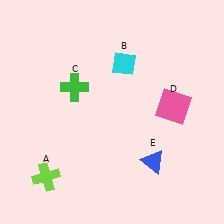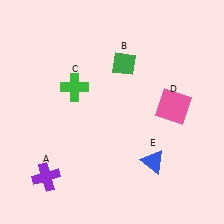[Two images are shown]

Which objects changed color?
A changed from lime to purple. B changed from cyan to green.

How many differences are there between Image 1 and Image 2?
There are 2 differences between the two images.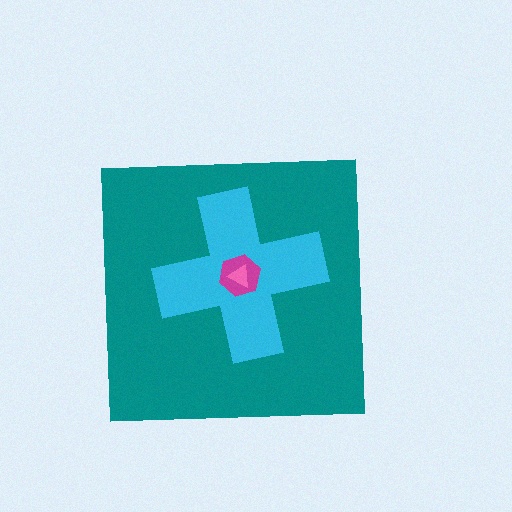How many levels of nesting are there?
4.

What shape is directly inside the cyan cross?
The magenta hexagon.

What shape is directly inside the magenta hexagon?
The pink triangle.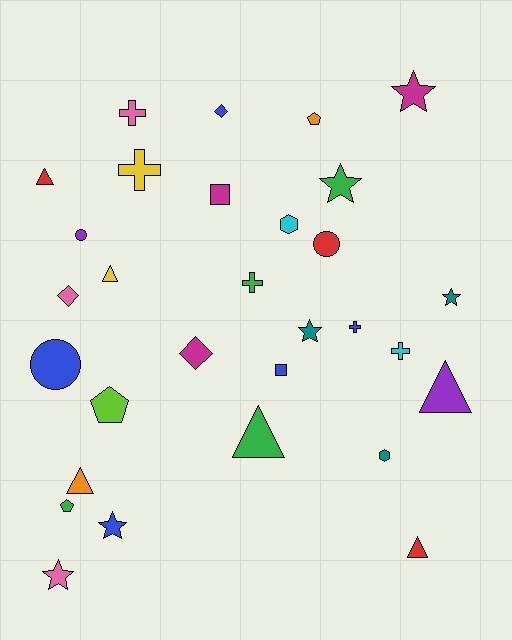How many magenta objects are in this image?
There are 3 magenta objects.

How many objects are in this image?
There are 30 objects.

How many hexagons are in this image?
There are 2 hexagons.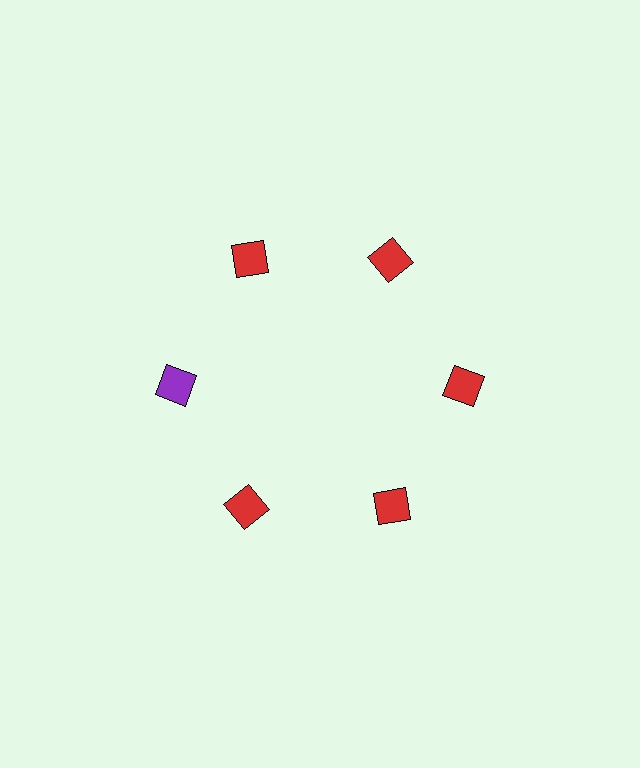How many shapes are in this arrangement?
There are 6 shapes arranged in a ring pattern.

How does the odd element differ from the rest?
It has a different color: purple instead of red.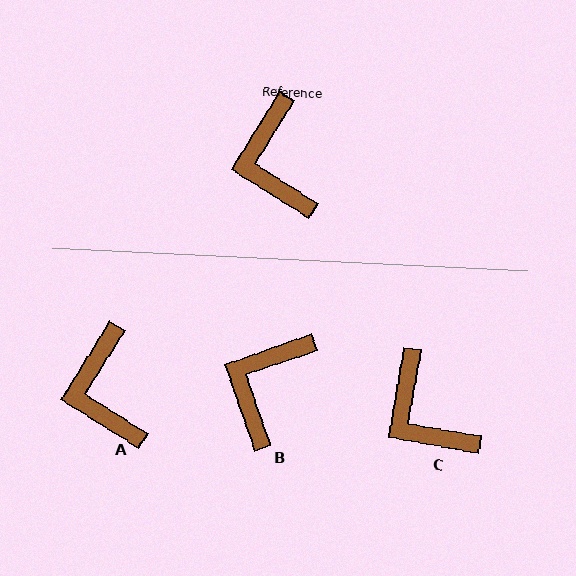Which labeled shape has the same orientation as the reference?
A.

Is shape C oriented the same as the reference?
No, it is off by about 22 degrees.